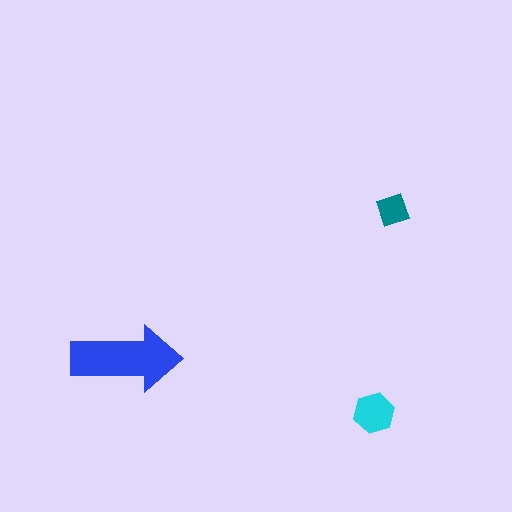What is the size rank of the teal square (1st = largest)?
3rd.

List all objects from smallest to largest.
The teal square, the cyan hexagon, the blue arrow.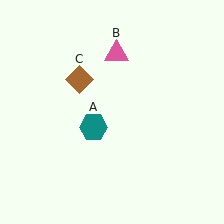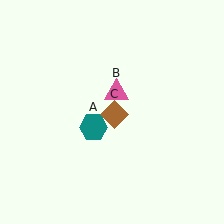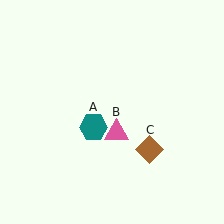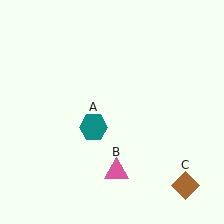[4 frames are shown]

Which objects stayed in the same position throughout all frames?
Teal hexagon (object A) remained stationary.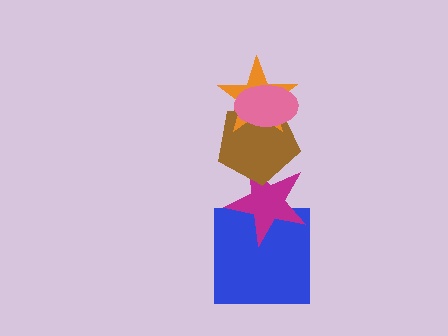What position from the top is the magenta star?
The magenta star is 4th from the top.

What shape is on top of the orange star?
The pink ellipse is on top of the orange star.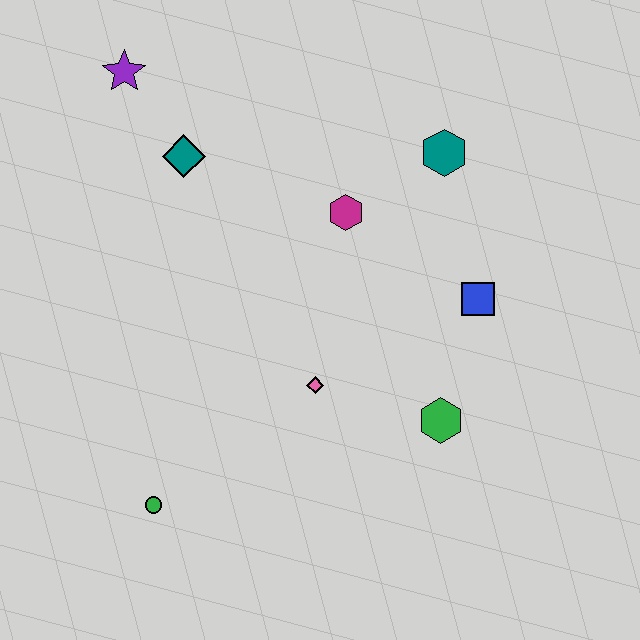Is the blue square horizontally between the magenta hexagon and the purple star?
No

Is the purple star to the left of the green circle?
Yes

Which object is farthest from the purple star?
The green hexagon is farthest from the purple star.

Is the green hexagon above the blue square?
No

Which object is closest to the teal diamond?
The purple star is closest to the teal diamond.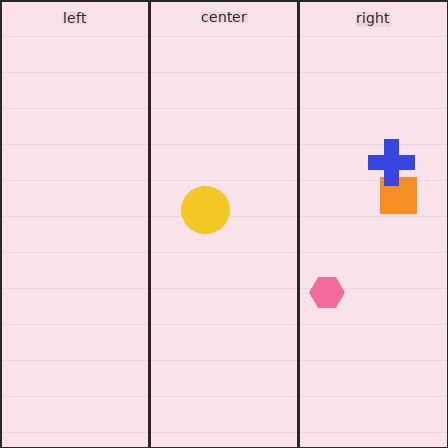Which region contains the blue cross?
The right region.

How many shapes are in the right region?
3.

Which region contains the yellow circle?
The center region.